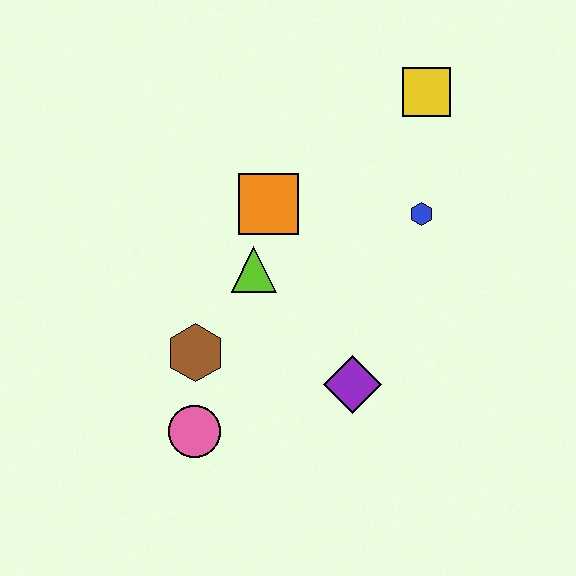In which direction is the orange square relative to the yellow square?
The orange square is to the left of the yellow square.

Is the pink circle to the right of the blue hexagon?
No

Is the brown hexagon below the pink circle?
No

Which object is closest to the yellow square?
The blue hexagon is closest to the yellow square.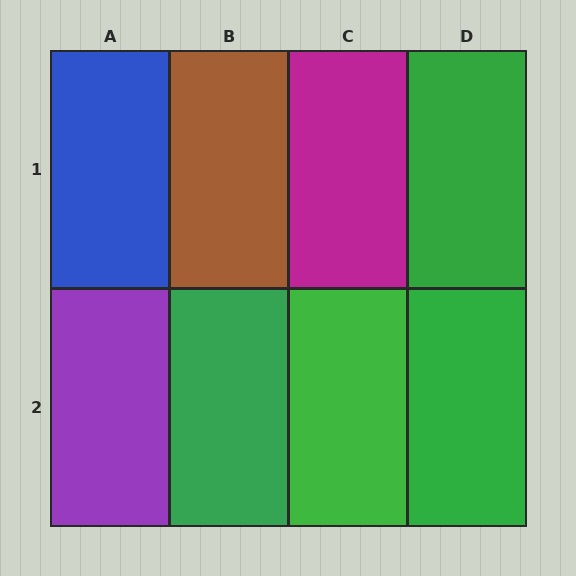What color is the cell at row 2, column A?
Purple.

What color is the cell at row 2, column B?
Green.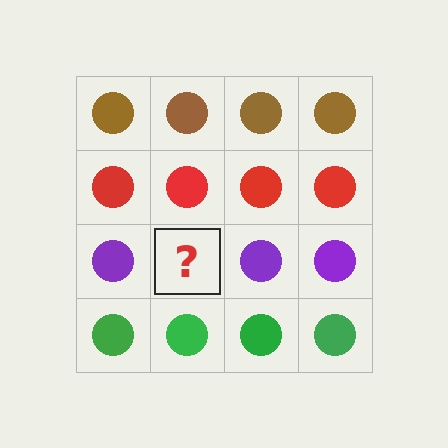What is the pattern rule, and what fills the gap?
The rule is that each row has a consistent color. The gap should be filled with a purple circle.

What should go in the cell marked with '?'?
The missing cell should contain a purple circle.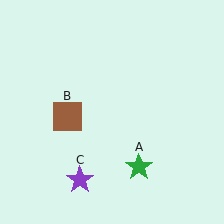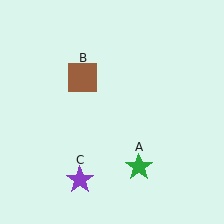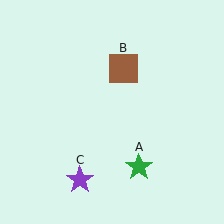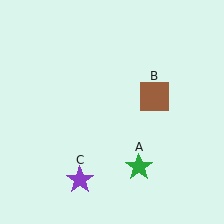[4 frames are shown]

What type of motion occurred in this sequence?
The brown square (object B) rotated clockwise around the center of the scene.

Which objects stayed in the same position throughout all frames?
Green star (object A) and purple star (object C) remained stationary.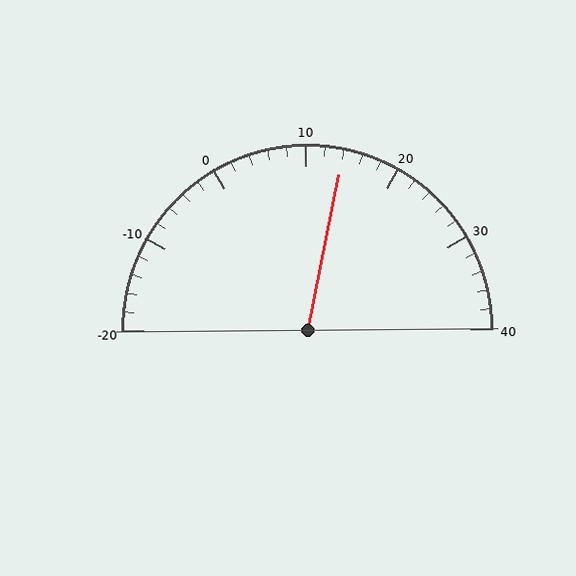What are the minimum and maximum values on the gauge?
The gauge ranges from -20 to 40.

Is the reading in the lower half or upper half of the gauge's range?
The reading is in the upper half of the range (-20 to 40).